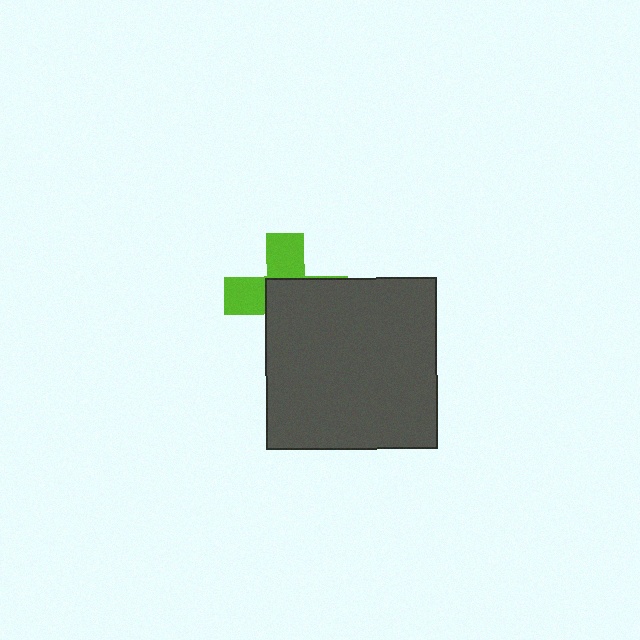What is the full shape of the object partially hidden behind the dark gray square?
The partially hidden object is a lime cross.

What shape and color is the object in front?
The object in front is a dark gray square.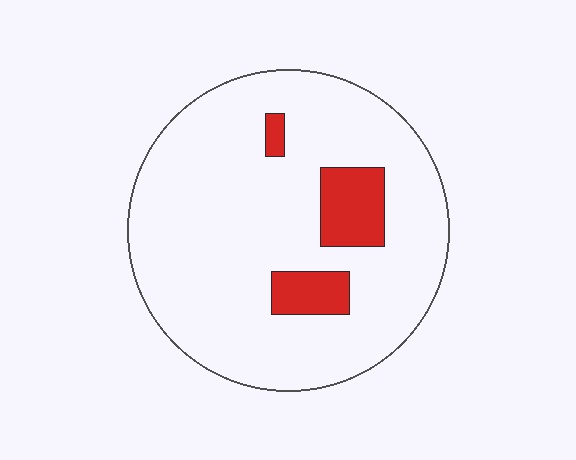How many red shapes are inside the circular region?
3.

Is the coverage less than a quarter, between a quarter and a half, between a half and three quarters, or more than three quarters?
Less than a quarter.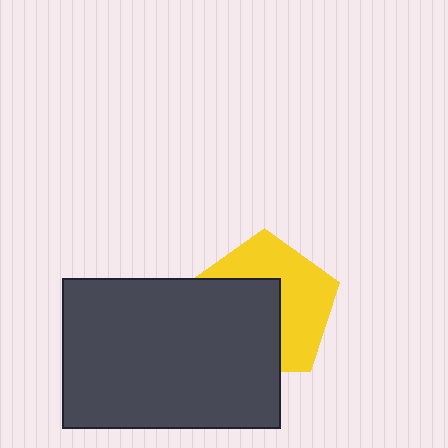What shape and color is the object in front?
The object in front is a dark gray rectangle.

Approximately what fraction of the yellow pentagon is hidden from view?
Roughly 50% of the yellow pentagon is hidden behind the dark gray rectangle.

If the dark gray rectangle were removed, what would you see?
You would see the complete yellow pentagon.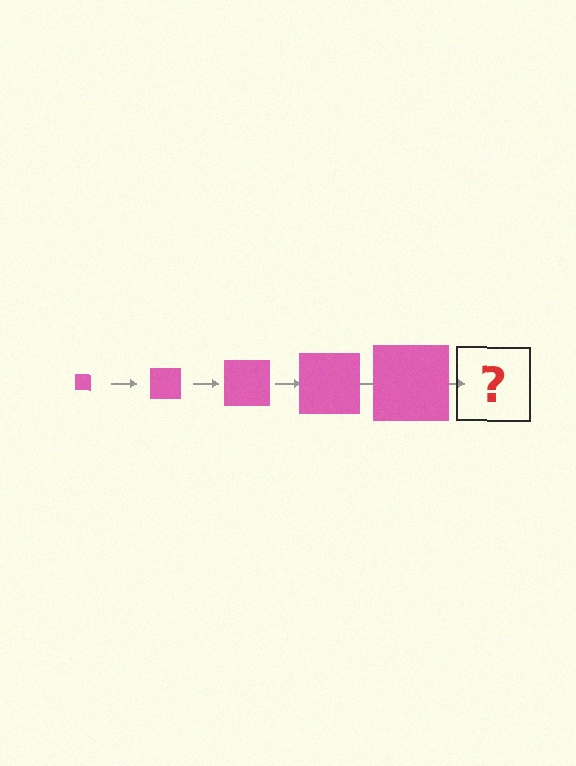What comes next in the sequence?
The next element should be a pink square, larger than the previous one.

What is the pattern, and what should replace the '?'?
The pattern is that the square gets progressively larger each step. The '?' should be a pink square, larger than the previous one.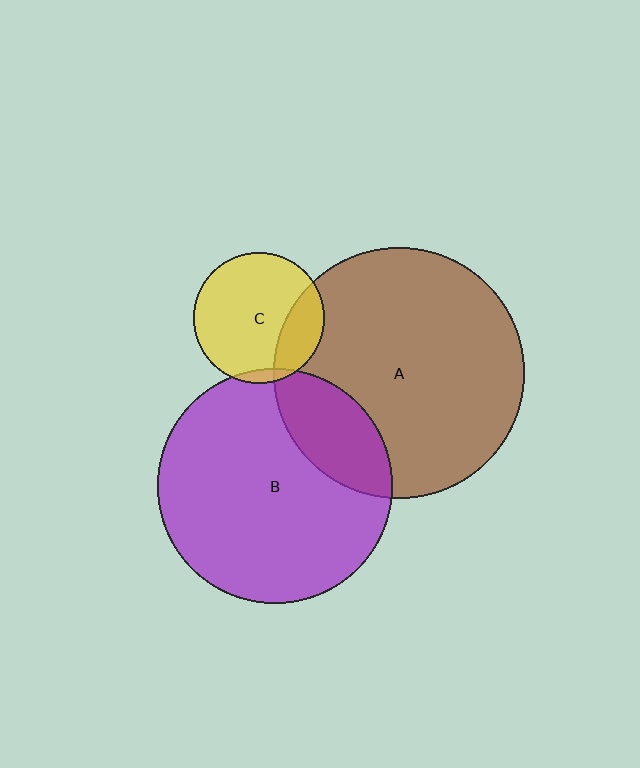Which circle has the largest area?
Circle A (brown).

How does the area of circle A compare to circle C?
Approximately 3.7 times.